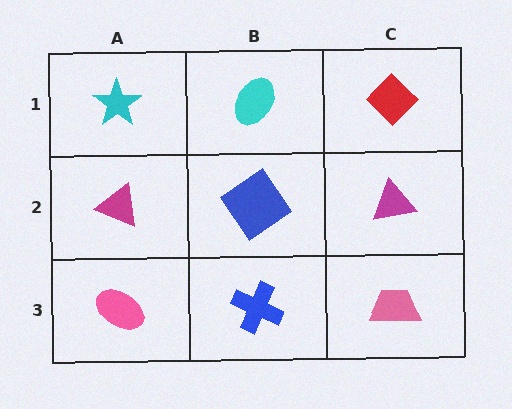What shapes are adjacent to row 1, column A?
A magenta triangle (row 2, column A), a cyan ellipse (row 1, column B).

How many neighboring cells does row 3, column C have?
2.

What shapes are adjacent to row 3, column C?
A magenta triangle (row 2, column C), a blue cross (row 3, column B).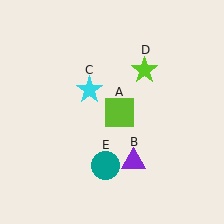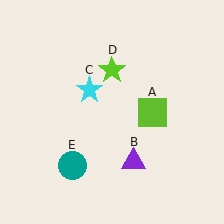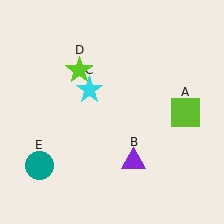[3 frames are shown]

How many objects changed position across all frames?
3 objects changed position: lime square (object A), lime star (object D), teal circle (object E).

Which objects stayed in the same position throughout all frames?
Purple triangle (object B) and cyan star (object C) remained stationary.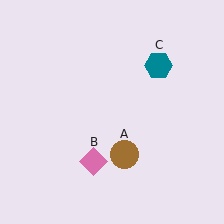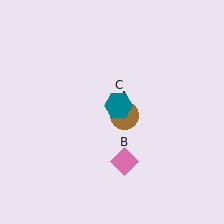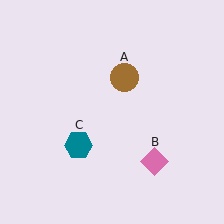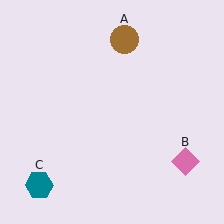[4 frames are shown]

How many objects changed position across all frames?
3 objects changed position: brown circle (object A), pink diamond (object B), teal hexagon (object C).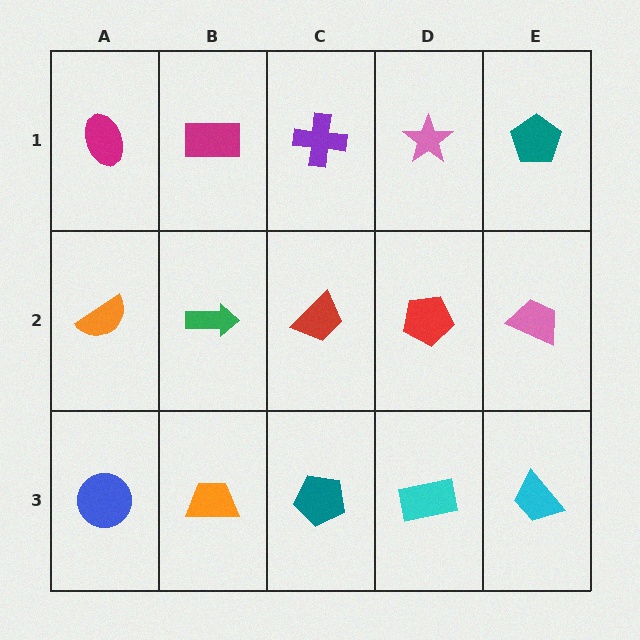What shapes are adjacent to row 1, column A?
An orange semicircle (row 2, column A), a magenta rectangle (row 1, column B).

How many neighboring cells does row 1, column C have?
3.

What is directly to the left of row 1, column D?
A purple cross.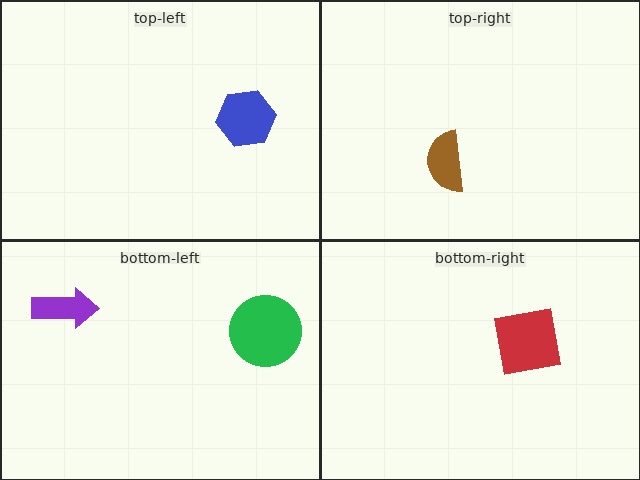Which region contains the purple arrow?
The bottom-left region.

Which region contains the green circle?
The bottom-left region.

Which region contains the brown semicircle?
The top-right region.